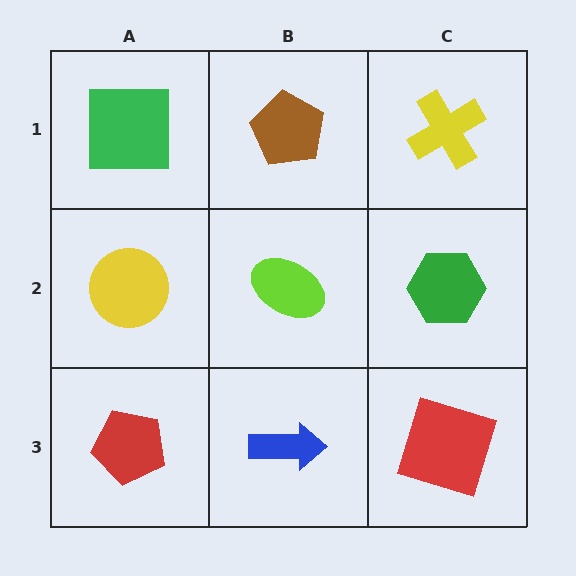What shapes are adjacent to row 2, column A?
A green square (row 1, column A), a red pentagon (row 3, column A), a lime ellipse (row 2, column B).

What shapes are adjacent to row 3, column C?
A green hexagon (row 2, column C), a blue arrow (row 3, column B).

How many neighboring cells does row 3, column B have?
3.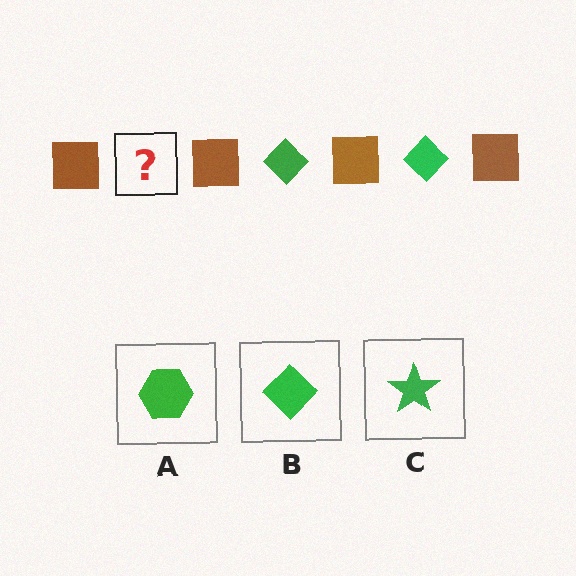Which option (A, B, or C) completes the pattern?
B.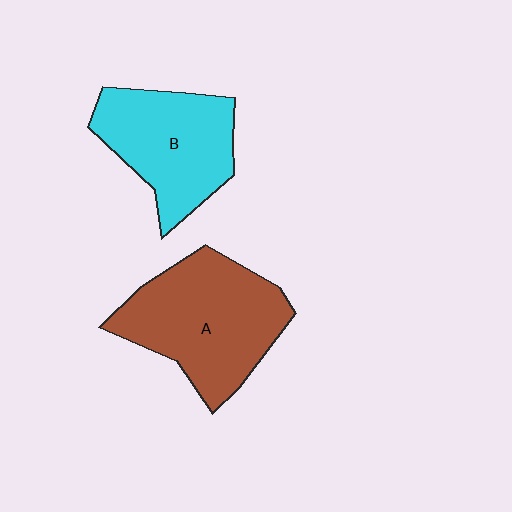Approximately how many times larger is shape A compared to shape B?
Approximately 1.2 times.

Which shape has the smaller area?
Shape B (cyan).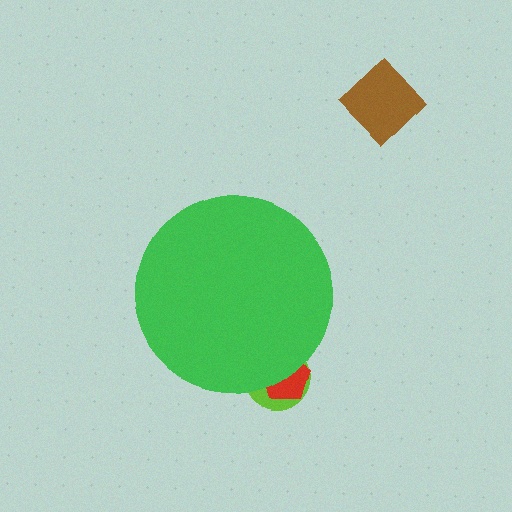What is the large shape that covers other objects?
A green circle.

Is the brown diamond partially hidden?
No, the brown diamond is fully visible.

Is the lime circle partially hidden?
Yes, the lime circle is partially hidden behind the green circle.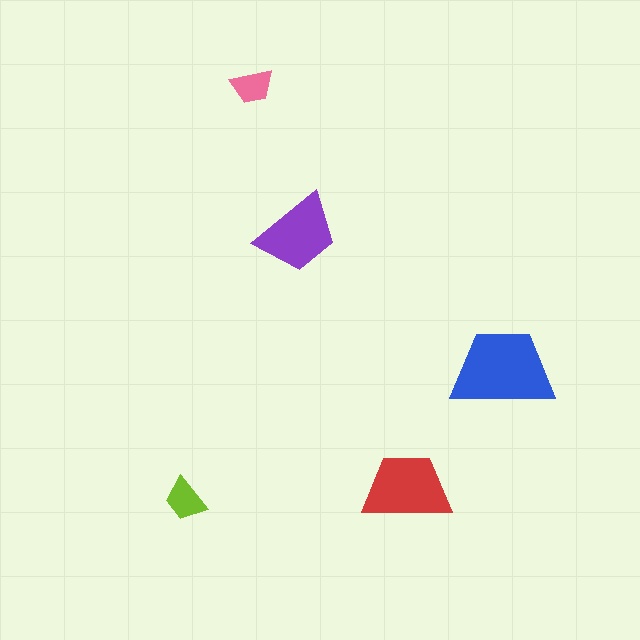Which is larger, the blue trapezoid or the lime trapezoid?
The blue one.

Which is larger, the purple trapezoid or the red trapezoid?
The red one.